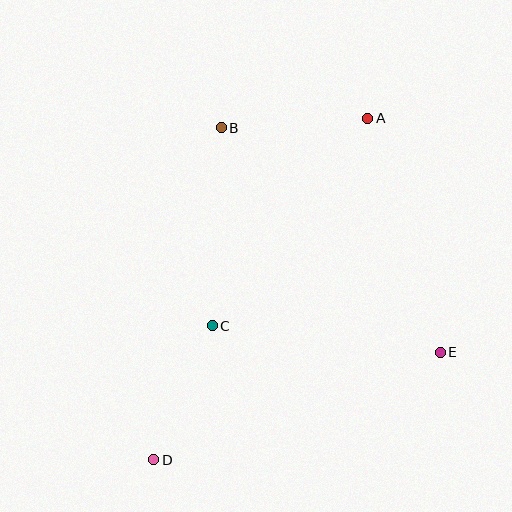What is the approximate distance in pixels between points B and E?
The distance between B and E is approximately 314 pixels.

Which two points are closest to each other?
Points C and D are closest to each other.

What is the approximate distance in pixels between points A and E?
The distance between A and E is approximately 245 pixels.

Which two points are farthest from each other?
Points A and D are farthest from each other.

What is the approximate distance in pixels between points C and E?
The distance between C and E is approximately 229 pixels.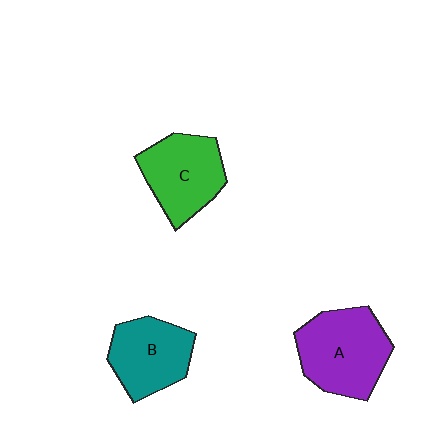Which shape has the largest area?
Shape A (purple).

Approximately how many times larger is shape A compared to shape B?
Approximately 1.3 times.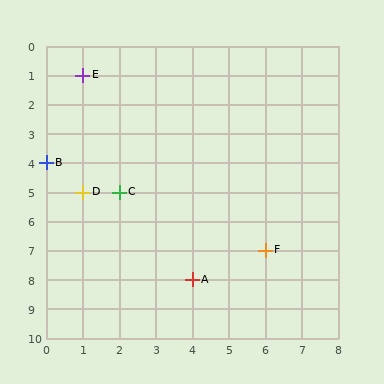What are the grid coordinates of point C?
Point C is at grid coordinates (2, 5).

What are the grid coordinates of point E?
Point E is at grid coordinates (1, 1).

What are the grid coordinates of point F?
Point F is at grid coordinates (6, 7).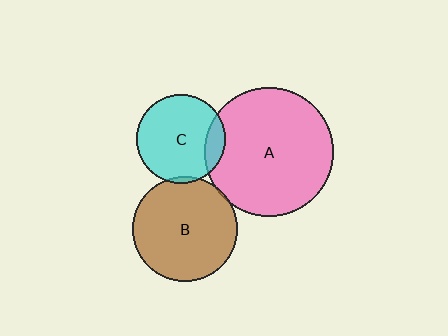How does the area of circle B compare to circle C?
Approximately 1.4 times.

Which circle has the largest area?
Circle A (pink).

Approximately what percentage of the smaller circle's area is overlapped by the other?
Approximately 15%.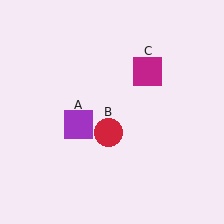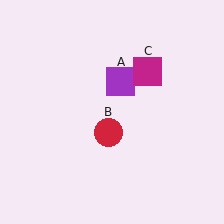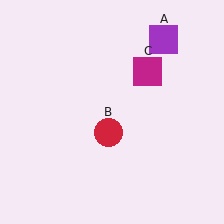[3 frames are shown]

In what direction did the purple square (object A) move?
The purple square (object A) moved up and to the right.